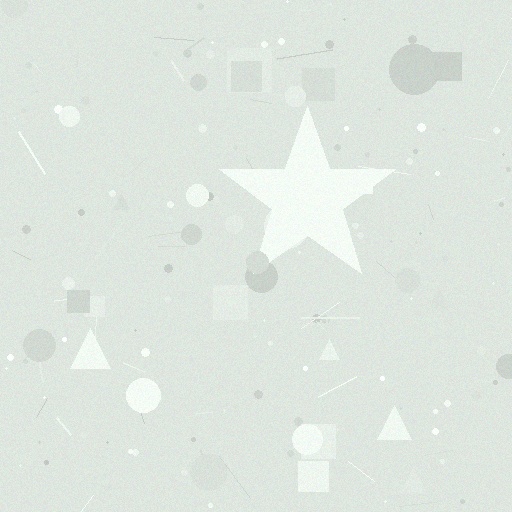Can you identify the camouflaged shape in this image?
The camouflaged shape is a star.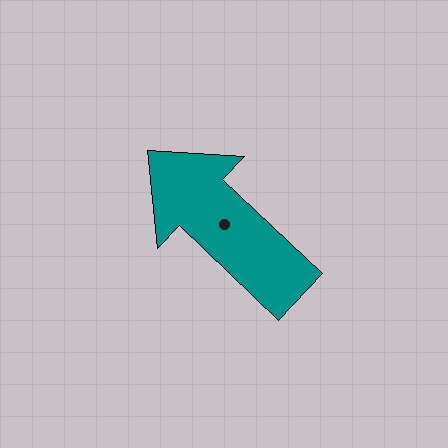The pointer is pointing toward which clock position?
Roughly 10 o'clock.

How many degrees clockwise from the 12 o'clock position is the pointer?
Approximately 314 degrees.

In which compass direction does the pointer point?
Northwest.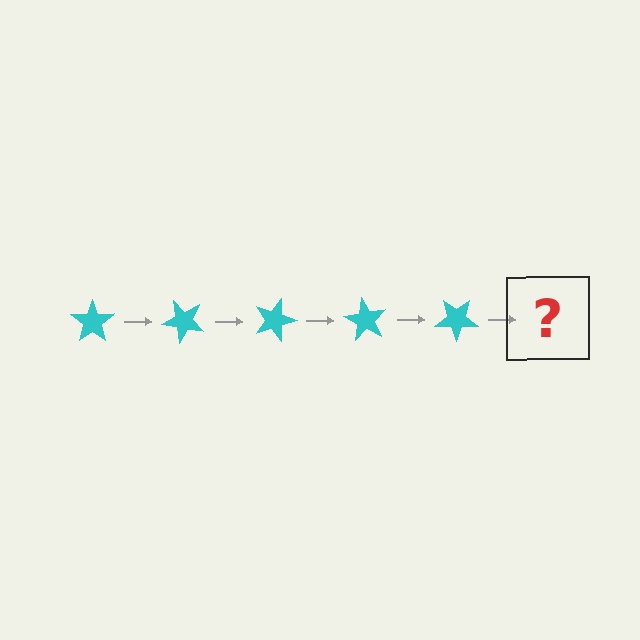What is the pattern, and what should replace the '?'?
The pattern is that the star rotates 45 degrees each step. The '?' should be a cyan star rotated 225 degrees.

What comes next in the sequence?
The next element should be a cyan star rotated 225 degrees.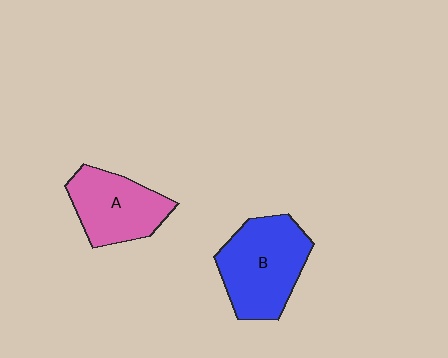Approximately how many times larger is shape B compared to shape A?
Approximately 1.2 times.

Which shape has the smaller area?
Shape A (pink).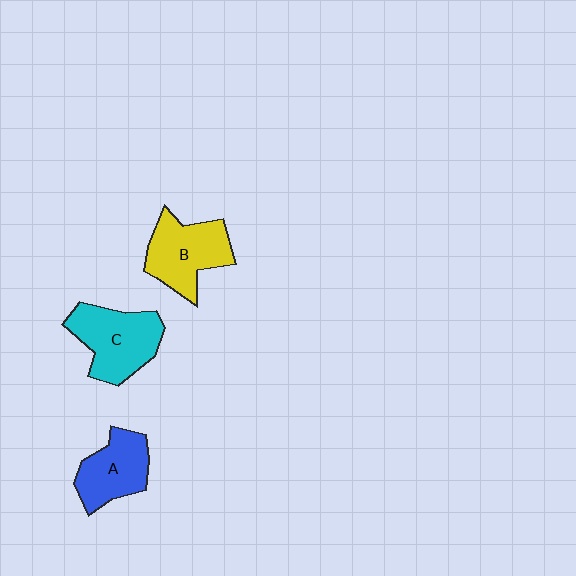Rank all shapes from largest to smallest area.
From largest to smallest: C (cyan), B (yellow), A (blue).